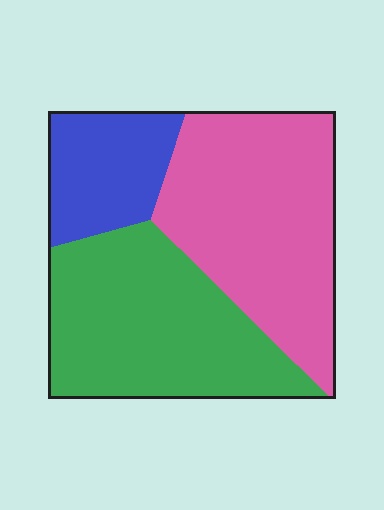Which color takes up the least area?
Blue, at roughly 20%.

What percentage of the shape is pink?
Pink takes up between a third and a half of the shape.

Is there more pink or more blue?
Pink.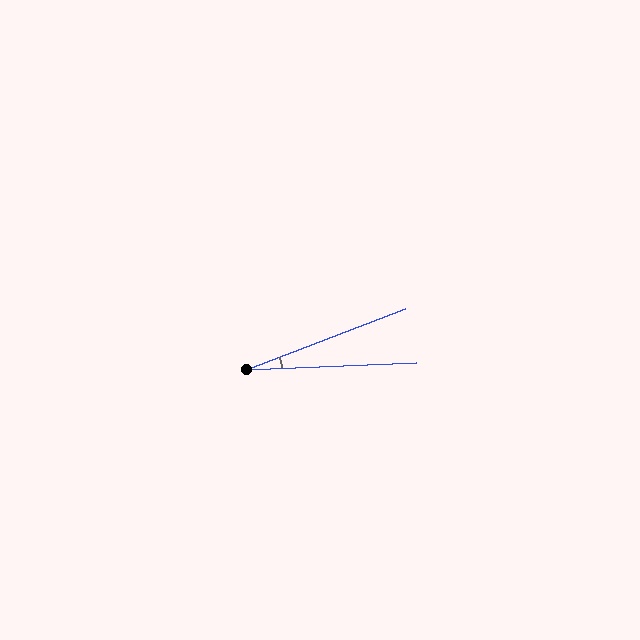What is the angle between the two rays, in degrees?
Approximately 19 degrees.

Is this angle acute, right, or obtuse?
It is acute.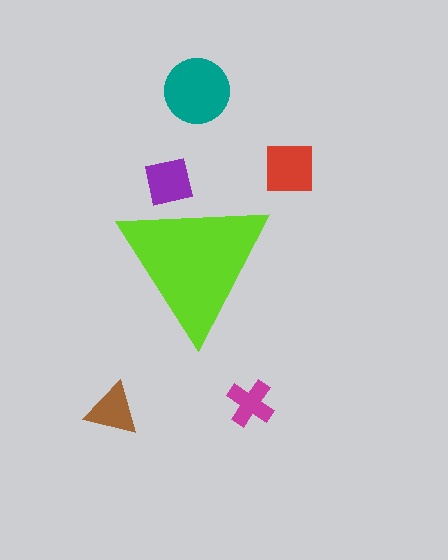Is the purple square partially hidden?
Yes, the purple square is partially hidden behind the lime triangle.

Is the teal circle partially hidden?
No, the teal circle is fully visible.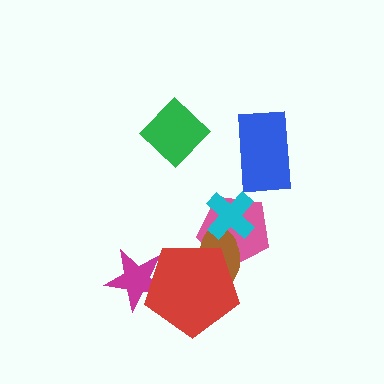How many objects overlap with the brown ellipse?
3 objects overlap with the brown ellipse.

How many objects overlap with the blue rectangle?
0 objects overlap with the blue rectangle.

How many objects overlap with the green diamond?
0 objects overlap with the green diamond.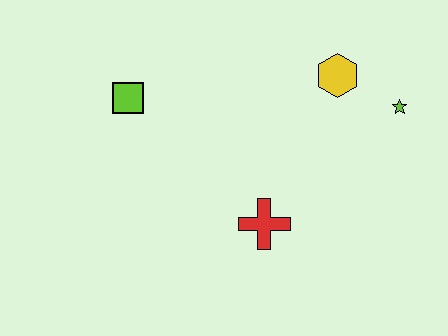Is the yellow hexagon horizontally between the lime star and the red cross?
Yes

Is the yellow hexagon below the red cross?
No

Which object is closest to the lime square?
The red cross is closest to the lime square.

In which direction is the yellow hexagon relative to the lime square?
The yellow hexagon is to the right of the lime square.